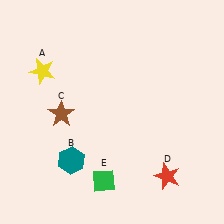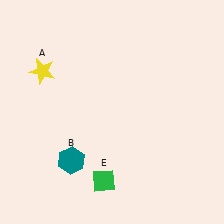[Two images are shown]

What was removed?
The brown star (C), the red star (D) were removed in Image 2.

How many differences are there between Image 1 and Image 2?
There are 2 differences between the two images.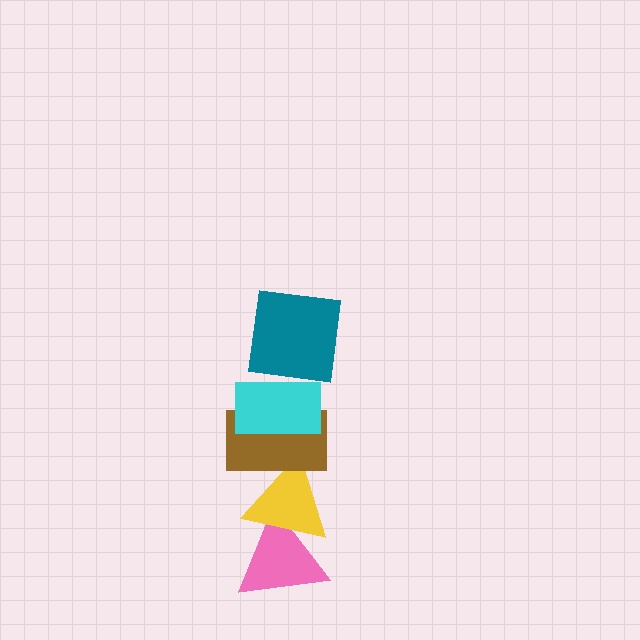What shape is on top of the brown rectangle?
The cyan rectangle is on top of the brown rectangle.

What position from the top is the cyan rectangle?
The cyan rectangle is 2nd from the top.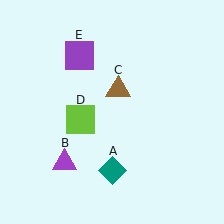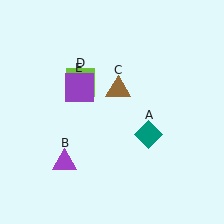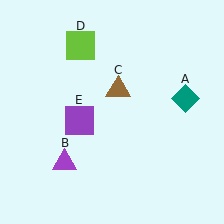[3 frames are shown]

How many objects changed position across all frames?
3 objects changed position: teal diamond (object A), lime square (object D), purple square (object E).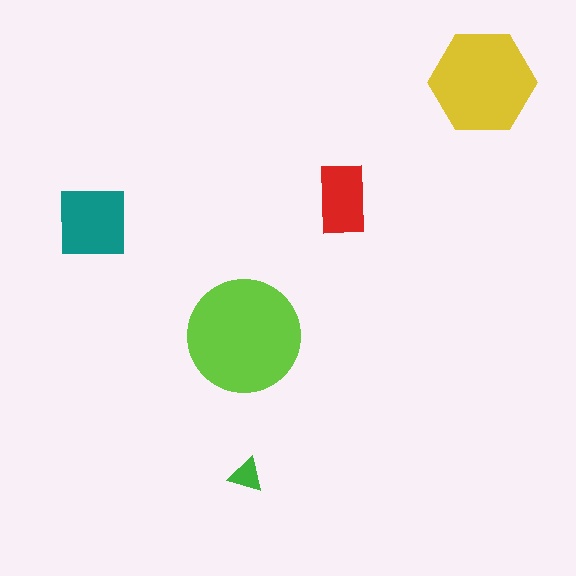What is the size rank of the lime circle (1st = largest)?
1st.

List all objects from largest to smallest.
The lime circle, the yellow hexagon, the teal square, the red rectangle, the green triangle.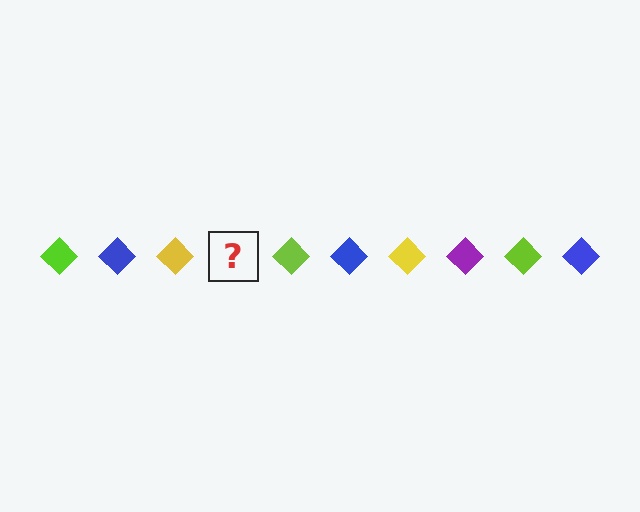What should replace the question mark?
The question mark should be replaced with a purple diamond.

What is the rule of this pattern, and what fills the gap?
The rule is that the pattern cycles through lime, blue, yellow, purple diamonds. The gap should be filled with a purple diamond.